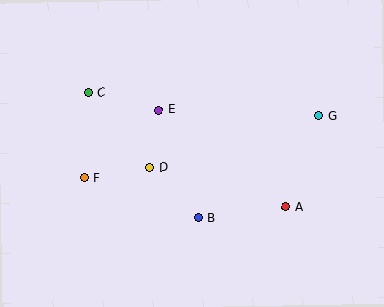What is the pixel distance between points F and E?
The distance between F and E is 101 pixels.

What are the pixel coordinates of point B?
Point B is at (198, 218).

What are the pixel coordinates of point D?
Point D is at (150, 167).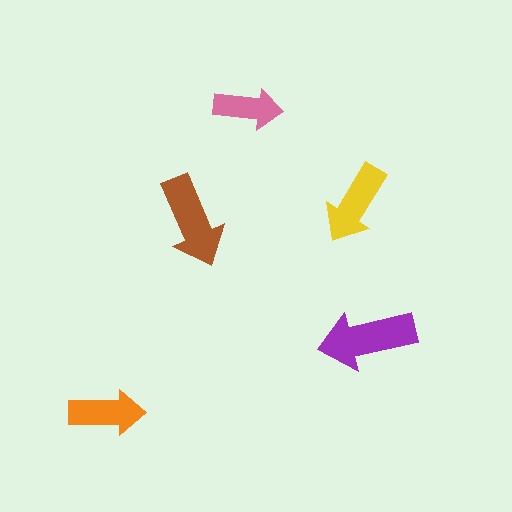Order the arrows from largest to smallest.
the purple one, the brown one, the yellow one, the orange one, the pink one.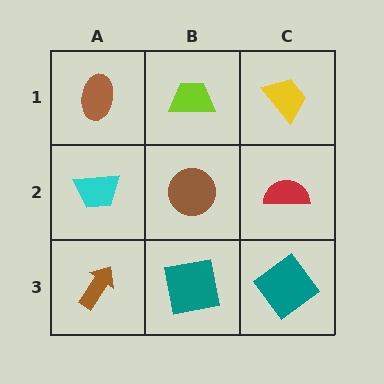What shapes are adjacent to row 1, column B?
A brown circle (row 2, column B), a brown ellipse (row 1, column A), a yellow trapezoid (row 1, column C).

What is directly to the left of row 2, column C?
A brown circle.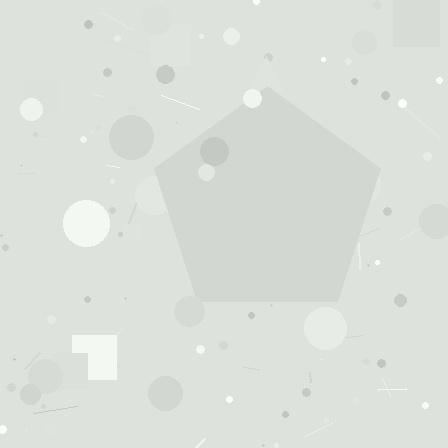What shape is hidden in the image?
A pentagon is hidden in the image.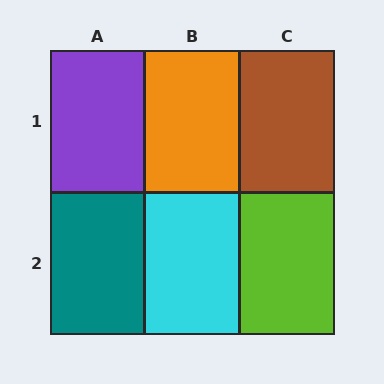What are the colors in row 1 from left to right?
Purple, orange, brown.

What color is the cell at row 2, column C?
Lime.